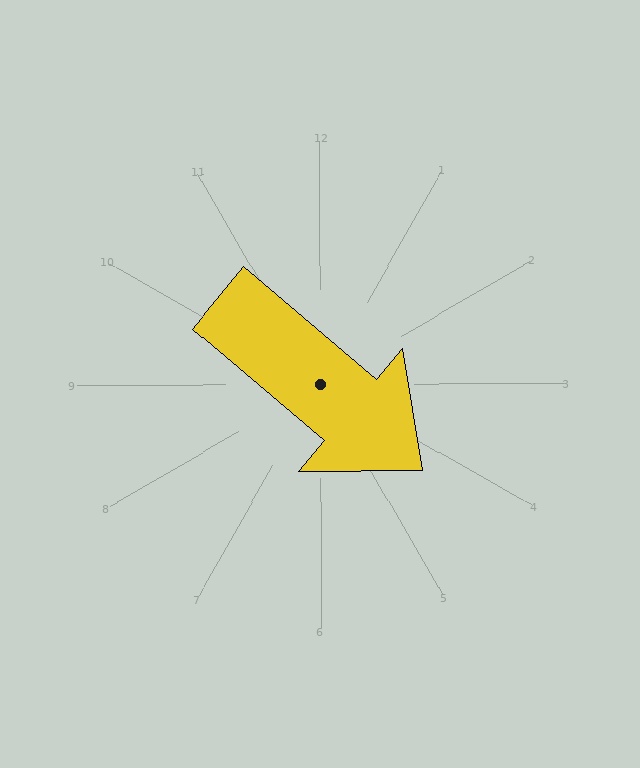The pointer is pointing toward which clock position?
Roughly 4 o'clock.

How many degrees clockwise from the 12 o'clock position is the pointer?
Approximately 130 degrees.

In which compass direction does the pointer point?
Southeast.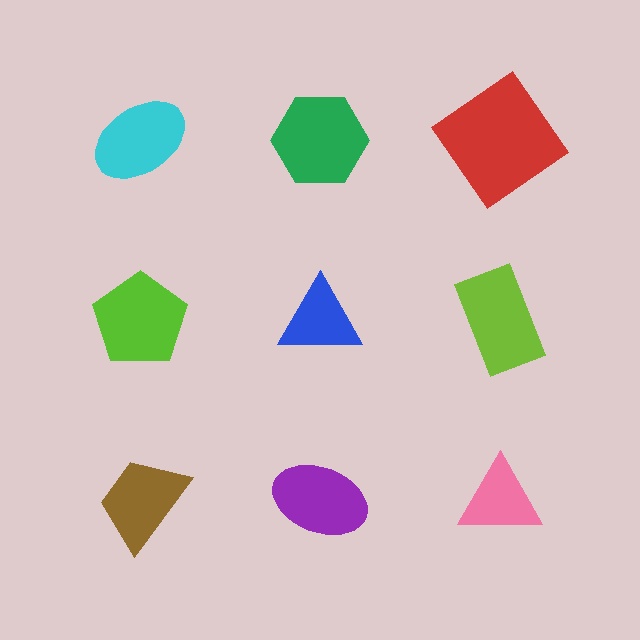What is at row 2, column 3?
A lime rectangle.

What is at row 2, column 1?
A lime pentagon.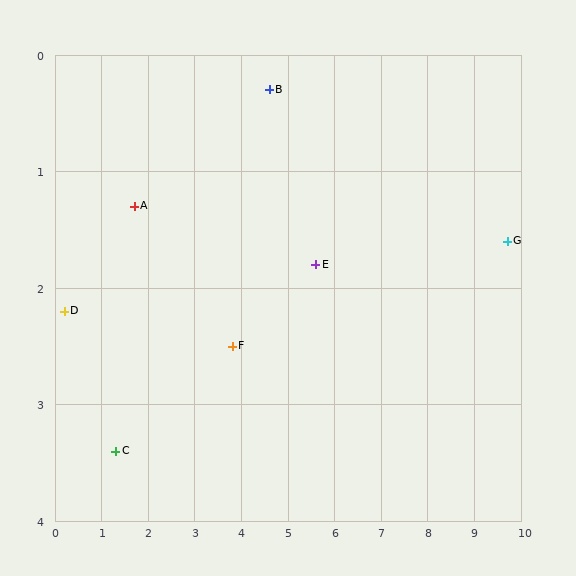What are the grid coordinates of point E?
Point E is at approximately (5.6, 1.8).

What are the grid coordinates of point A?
Point A is at approximately (1.7, 1.3).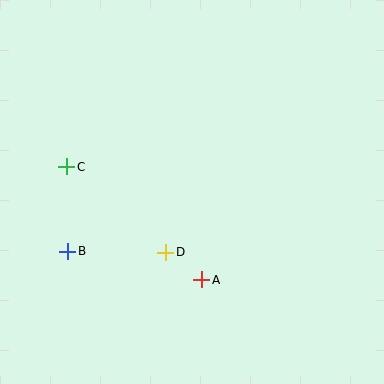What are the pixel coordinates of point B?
Point B is at (68, 251).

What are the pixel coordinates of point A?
Point A is at (202, 280).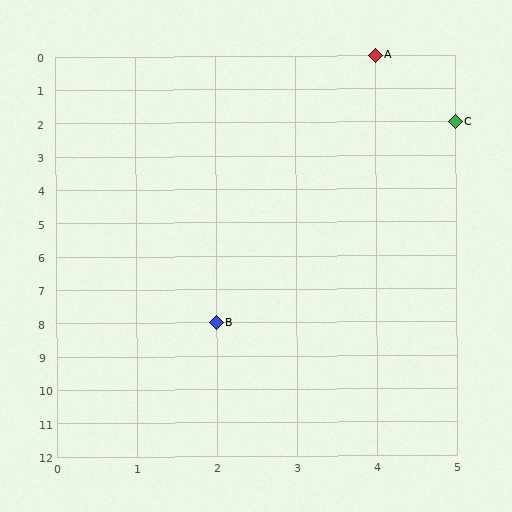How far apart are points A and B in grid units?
Points A and B are 2 columns and 8 rows apart (about 8.2 grid units diagonally).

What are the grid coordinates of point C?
Point C is at grid coordinates (5, 2).